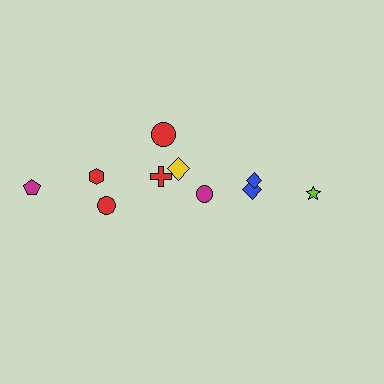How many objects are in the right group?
There are 4 objects.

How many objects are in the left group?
There are 6 objects.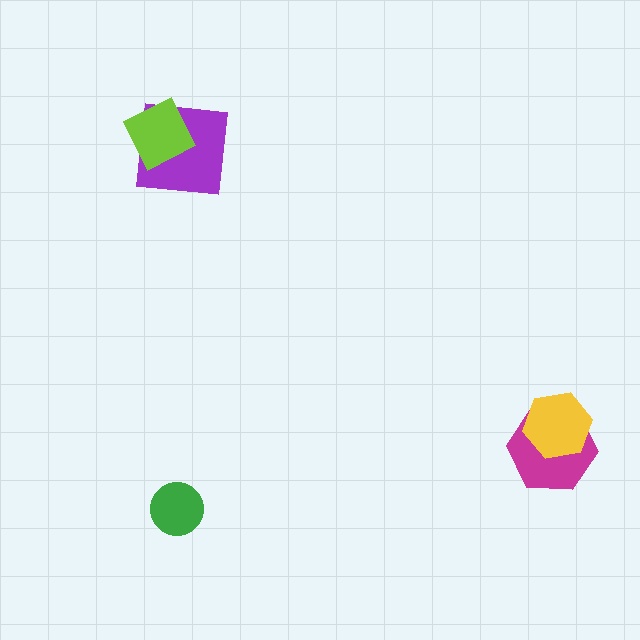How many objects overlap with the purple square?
1 object overlaps with the purple square.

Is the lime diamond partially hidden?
No, no other shape covers it.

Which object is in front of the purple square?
The lime diamond is in front of the purple square.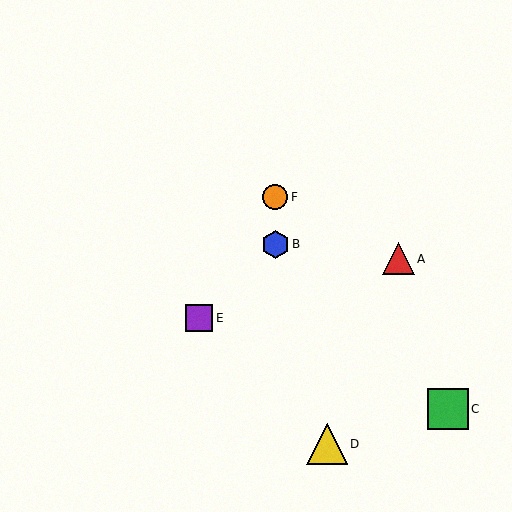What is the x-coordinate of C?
Object C is at x≈448.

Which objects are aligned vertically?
Objects B, F are aligned vertically.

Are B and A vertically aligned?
No, B is at x≈275 and A is at x≈398.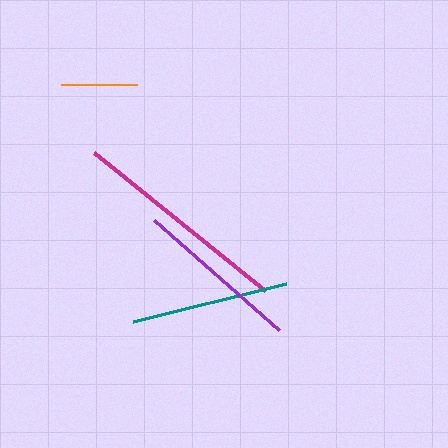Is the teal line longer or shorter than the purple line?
The purple line is longer than the teal line.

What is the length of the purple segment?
The purple segment is approximately 166 pixels long.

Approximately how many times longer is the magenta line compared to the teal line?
The magenta line is approximately 1.4 times the length of the teal line.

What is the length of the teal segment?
The teal segment is approximately 157 pixels long.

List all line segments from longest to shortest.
From longest to shortest: magenta, purple, teal, orange.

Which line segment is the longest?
The magenta line is the longest at approximately 220 pixels.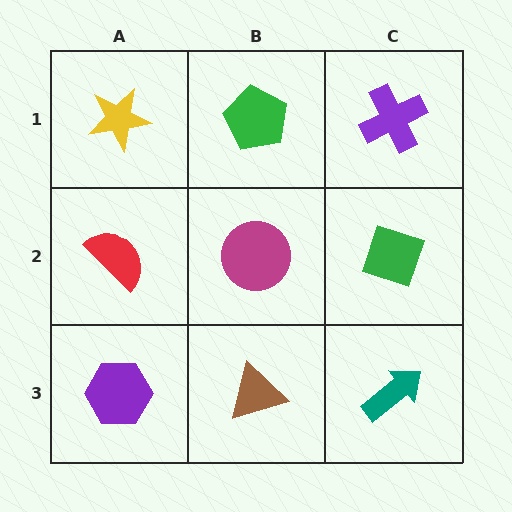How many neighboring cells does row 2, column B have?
4.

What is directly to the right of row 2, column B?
A green diamond.